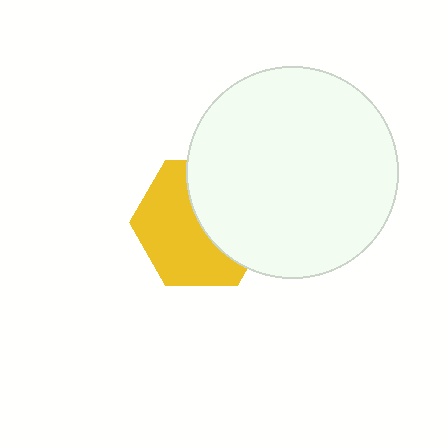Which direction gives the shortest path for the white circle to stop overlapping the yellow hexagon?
Moving right gives the shortest separation.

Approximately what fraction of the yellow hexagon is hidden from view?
Roughly 45% of the yellow hexagon is hidden behind the white circle.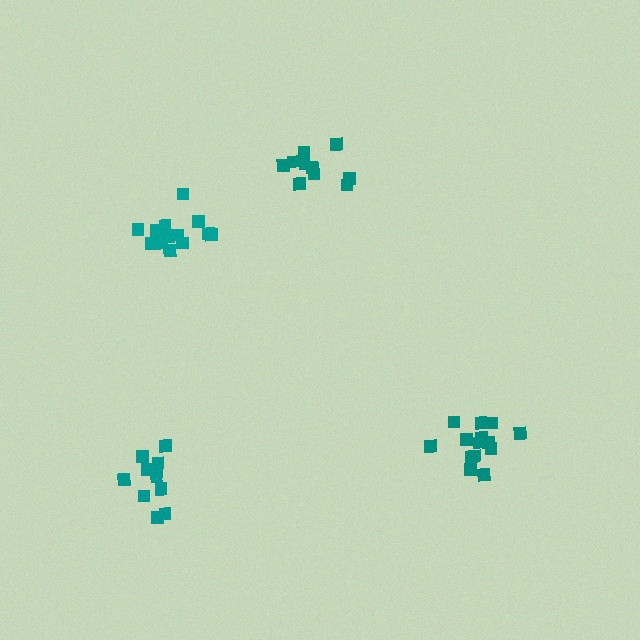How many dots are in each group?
Group 1: 10 dots, Group 2: 14 dots, Group 3: 14 dots, Group 4: 12 dots (50 total).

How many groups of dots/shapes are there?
There are 4 groups.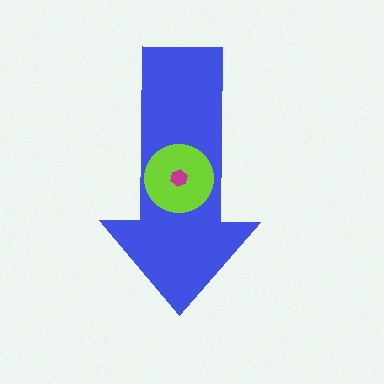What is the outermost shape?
The blue arrow.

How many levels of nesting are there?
3.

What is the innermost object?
The magenta hexagon.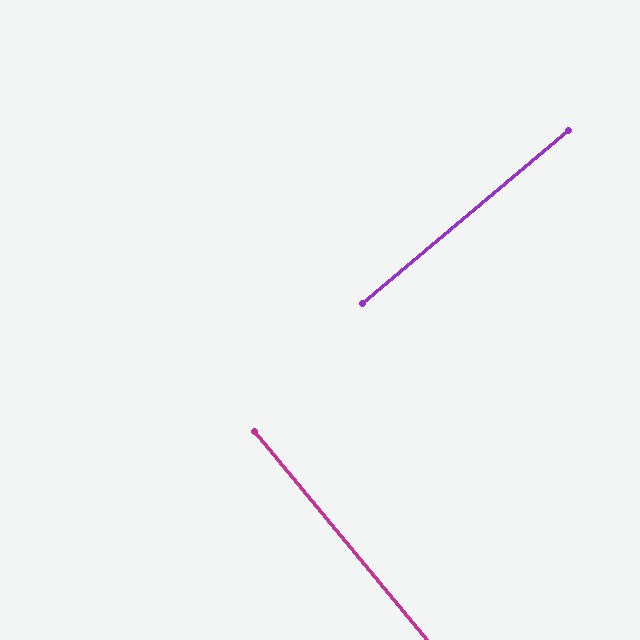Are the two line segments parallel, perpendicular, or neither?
Perpendicular — they meet at approximately 90°.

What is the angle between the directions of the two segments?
Approximately 90 degrees.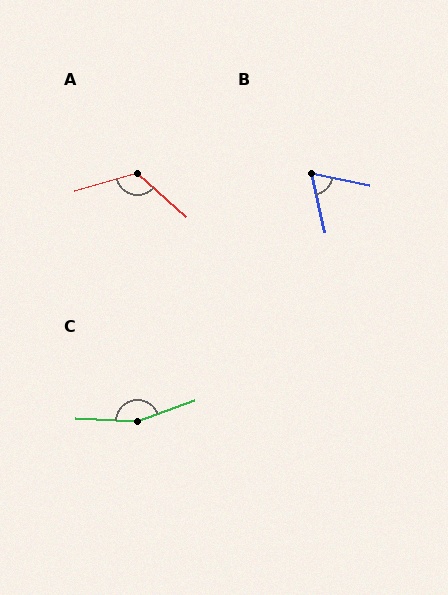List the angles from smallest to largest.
B (66°), A (123°), C (157°).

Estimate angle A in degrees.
Approximately 123 degrees.